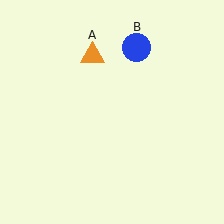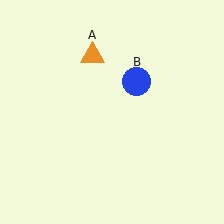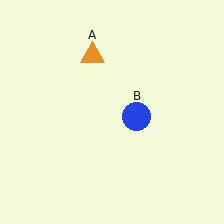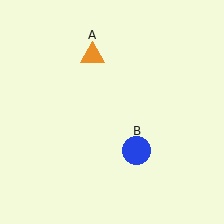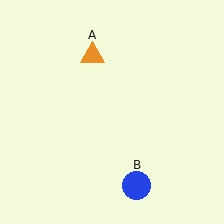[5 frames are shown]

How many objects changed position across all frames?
1 object changed position: blue circle (object B).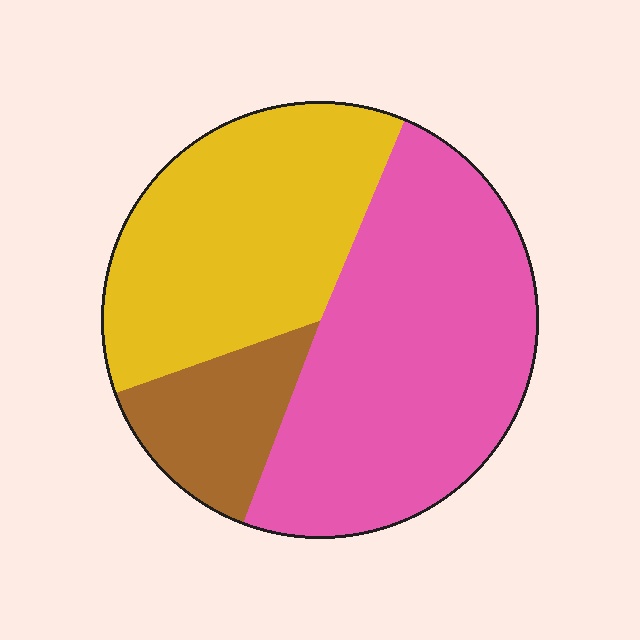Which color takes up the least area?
Brown, at roughly 15%.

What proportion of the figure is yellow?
Yellow takes up about three eighths (3/8) of the figure.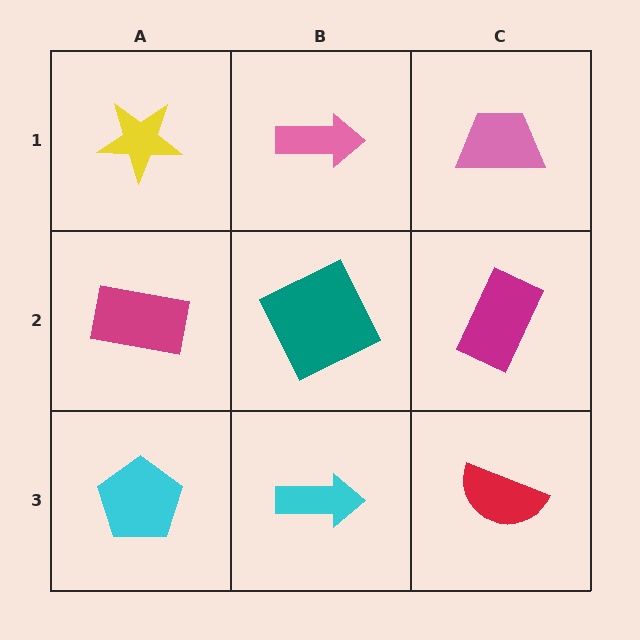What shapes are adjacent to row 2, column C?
A pink trapezoid (row 1, column C), a red semicircle (row 3, column C), a teal square (row 2, column B).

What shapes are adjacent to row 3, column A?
A magenta rectangle (row 2, column A), a cyan arrow (row 3, column B).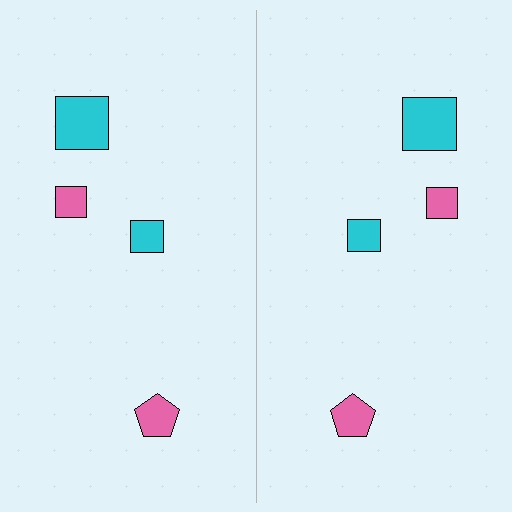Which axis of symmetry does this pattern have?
The pattern has a vertical axis of symmetry running through the center of the image.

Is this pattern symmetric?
Yes, this pattern has bilateral (reflection) symmetry.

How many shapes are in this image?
There are 8 shapes in this image.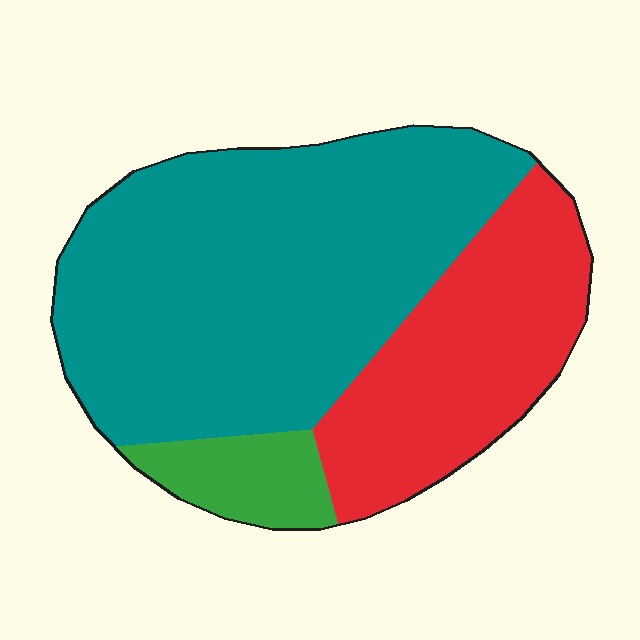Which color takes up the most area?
Teal, at roughly 60%.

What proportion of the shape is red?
Red covers roughly 30% of the shape.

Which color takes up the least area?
Green, at roughly 10%.